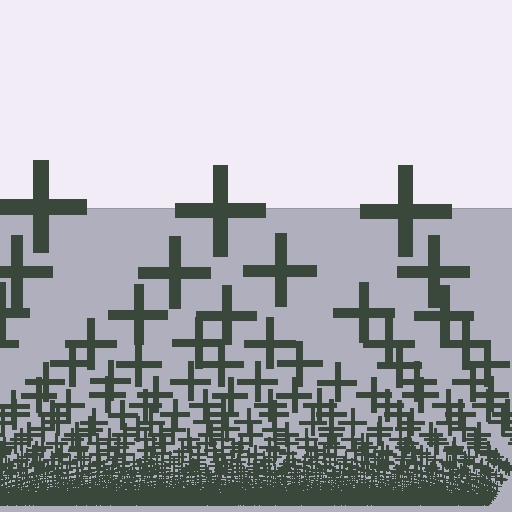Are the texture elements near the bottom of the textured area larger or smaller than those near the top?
Smaller. The gradient is inverted — elements near the bottom are smaller and denser.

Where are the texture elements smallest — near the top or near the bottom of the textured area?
Near the bottom.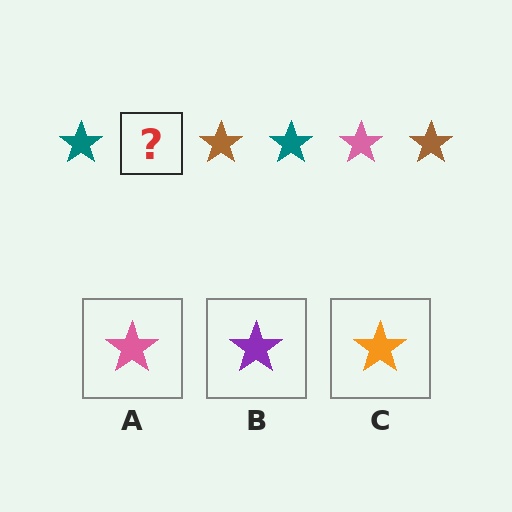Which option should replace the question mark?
Option A.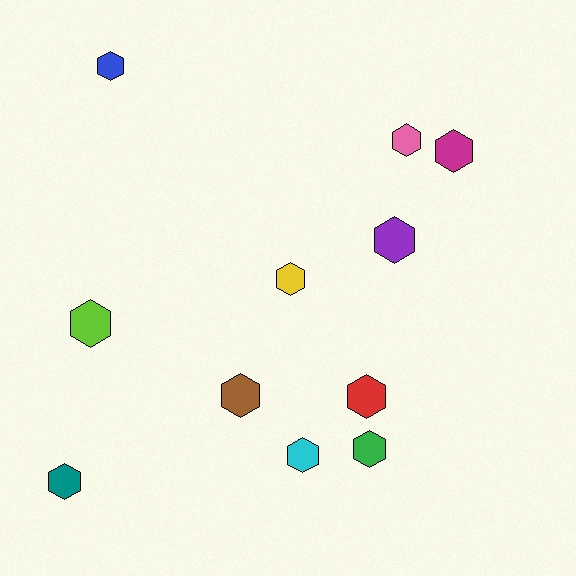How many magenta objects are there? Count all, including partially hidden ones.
There is 1 magenta object.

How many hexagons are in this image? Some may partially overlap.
There are 11 hexagons.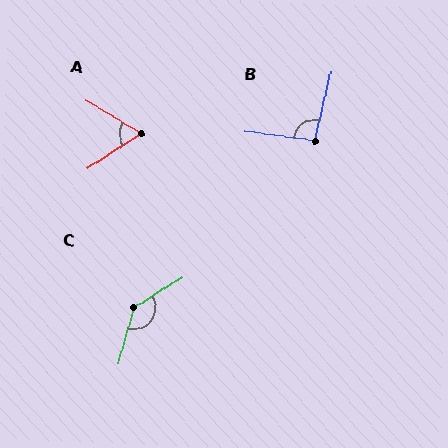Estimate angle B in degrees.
Approximately 96 degrees.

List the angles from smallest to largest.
A (64°), B (96°), C (137°).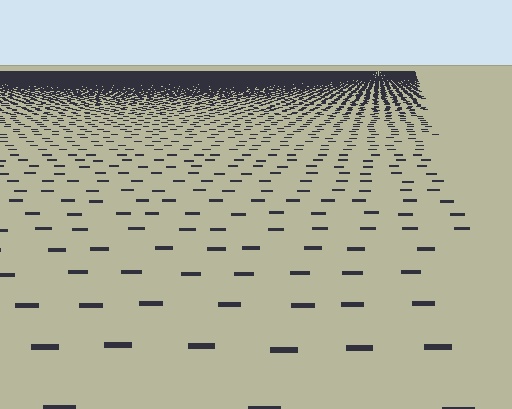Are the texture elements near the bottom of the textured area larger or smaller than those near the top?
Larger. Near the bottom, elements are closer to the viewer and appear at a bigger on-screen size.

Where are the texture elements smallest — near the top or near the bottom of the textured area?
Near the top.